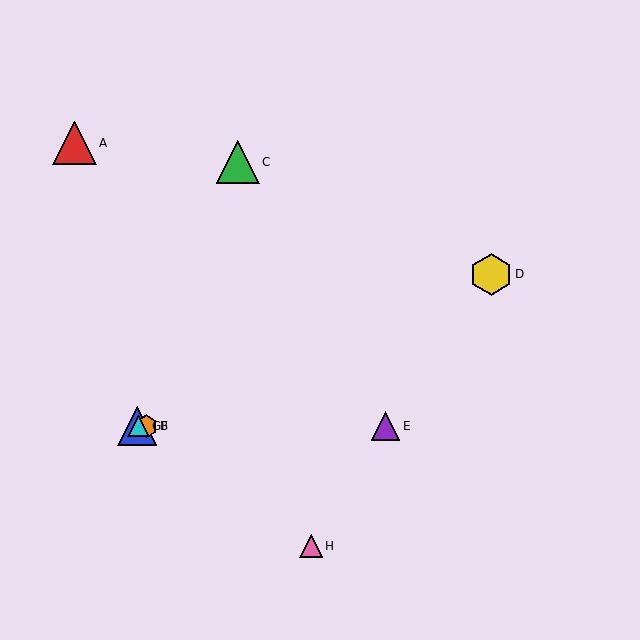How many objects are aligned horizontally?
4 objects (B, E, F, G) are aligned horizontally.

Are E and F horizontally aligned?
Yes, both are at y≈426.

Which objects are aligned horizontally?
Objects B, E, F, G are aligned horizontally.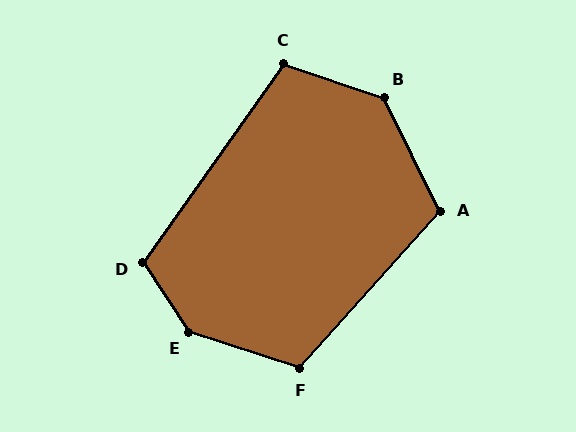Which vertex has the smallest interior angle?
C, at approximately 107 degrees.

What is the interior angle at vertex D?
Approximately 111 degrees (obtuse).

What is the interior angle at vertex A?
Approximately 112 degrees (obtuse).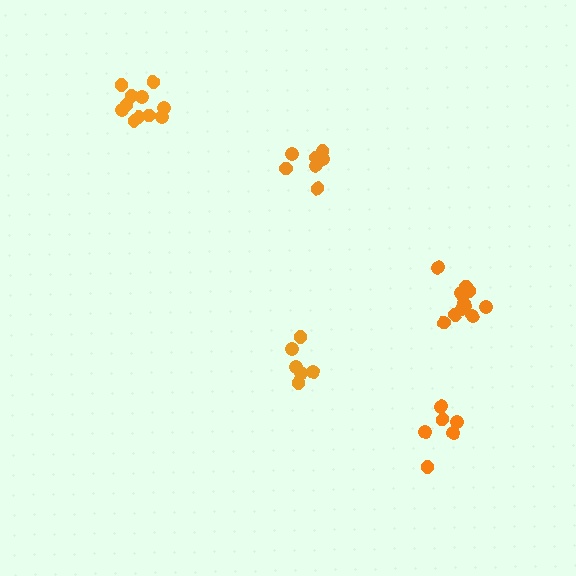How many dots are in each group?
Group 1: 7 dots, Group 2: 6 dots, Group 3: 6 dots, Group 4: 11 dots, Group 5: 12 dots (42 total).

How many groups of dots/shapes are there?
There are 5 groups.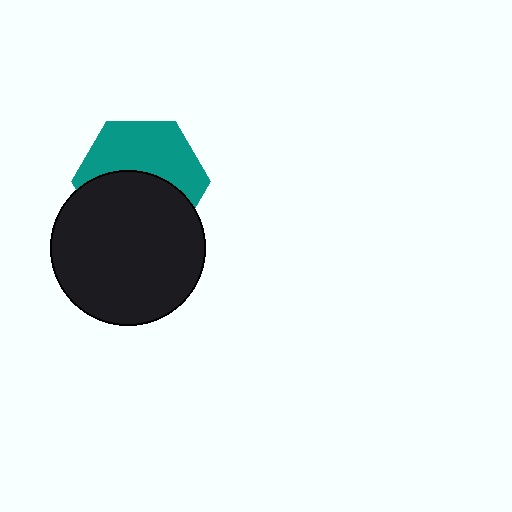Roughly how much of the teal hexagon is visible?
About half of it is visible (roughly 49%).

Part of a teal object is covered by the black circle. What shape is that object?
It is a hexagon.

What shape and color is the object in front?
The object in front is a black circle.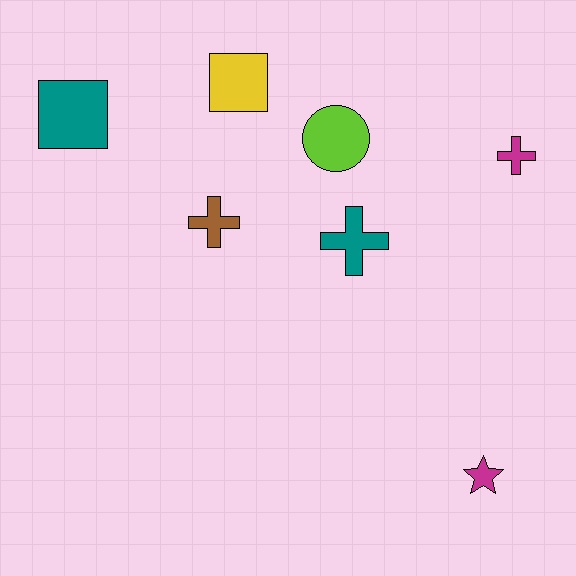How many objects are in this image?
There are 7 objects.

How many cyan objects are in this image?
There are no cyan objects.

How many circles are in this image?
There is 1 circle.